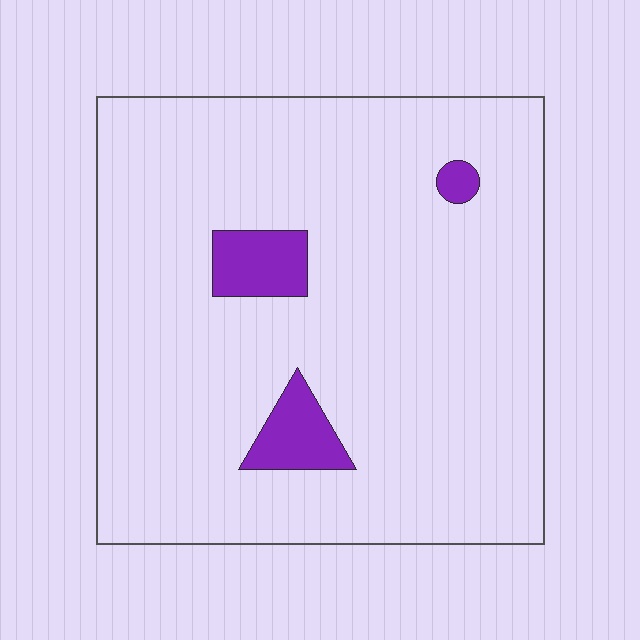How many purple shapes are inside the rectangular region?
3.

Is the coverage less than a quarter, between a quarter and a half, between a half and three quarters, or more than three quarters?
Less than a quarter.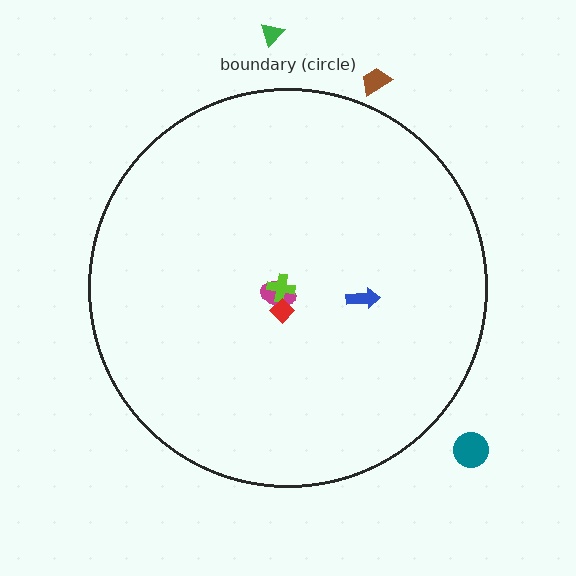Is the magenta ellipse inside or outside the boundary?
Inside.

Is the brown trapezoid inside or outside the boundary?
Outside.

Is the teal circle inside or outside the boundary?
Outside.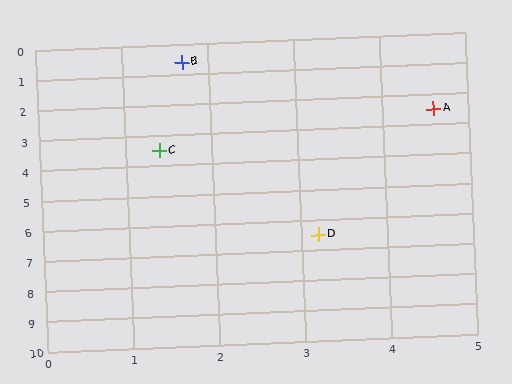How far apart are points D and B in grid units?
Points D and B are about 6.1 grid units apart.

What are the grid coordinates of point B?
Point B is at approximately (1.7, 0.6).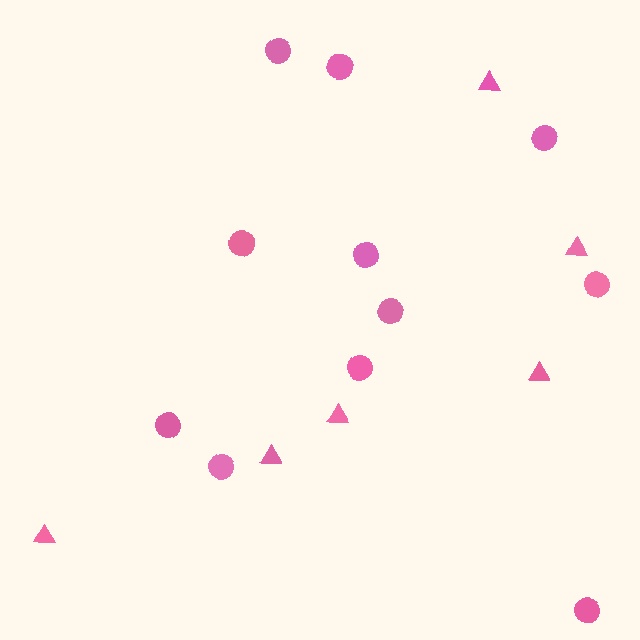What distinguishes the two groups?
There are 2 groups: one group of triangles (6) and one group of circles (11).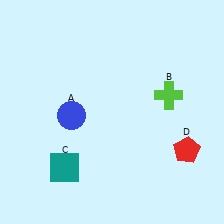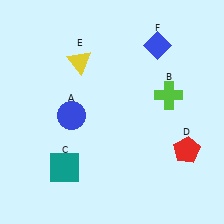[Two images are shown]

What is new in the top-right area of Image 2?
A blue diamond (F) was added in the top-right area of Image 2.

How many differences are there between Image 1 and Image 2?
There are 2 differences between the two images.